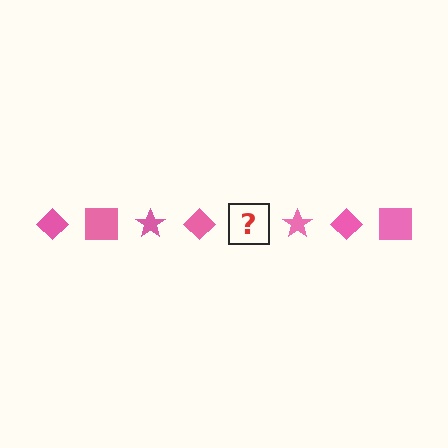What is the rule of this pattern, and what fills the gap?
The rule is that the pattern cycles through diamond, square, star shapes in pink. The gap should be filled with a pink square.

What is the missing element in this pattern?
The missing element is a pink square.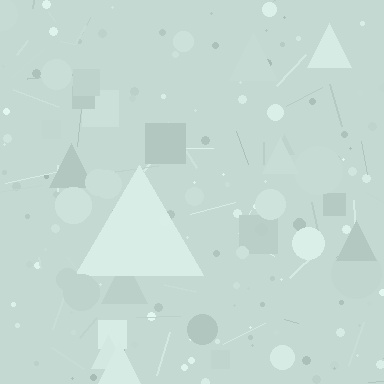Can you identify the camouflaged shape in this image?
The camouflaged shape is a triangle.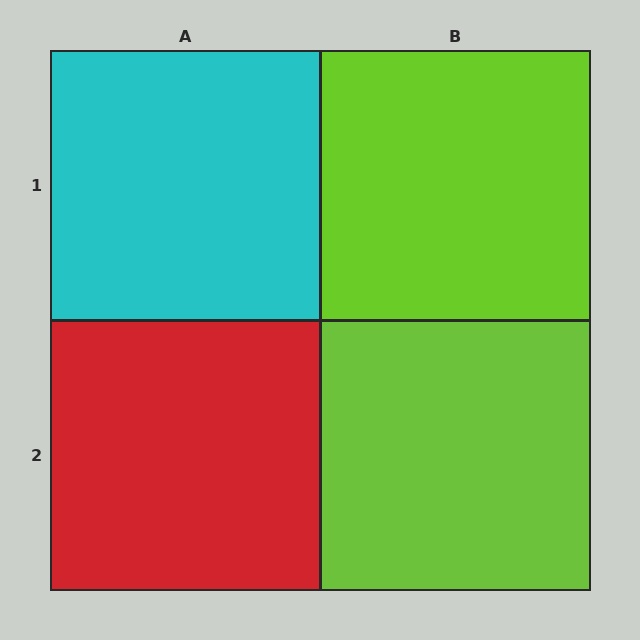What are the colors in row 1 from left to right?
Cyan, lime.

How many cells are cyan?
1 cell is cyan.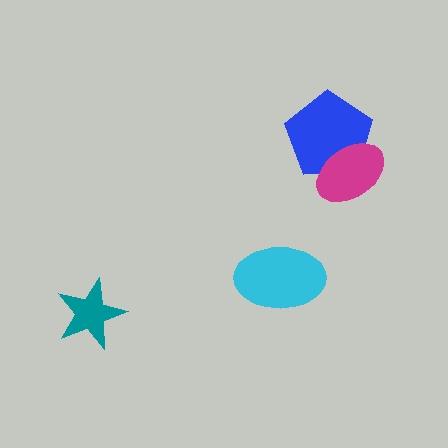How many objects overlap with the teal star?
0 objects overlap with the teal star.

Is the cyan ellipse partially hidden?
No, no other shape covers it.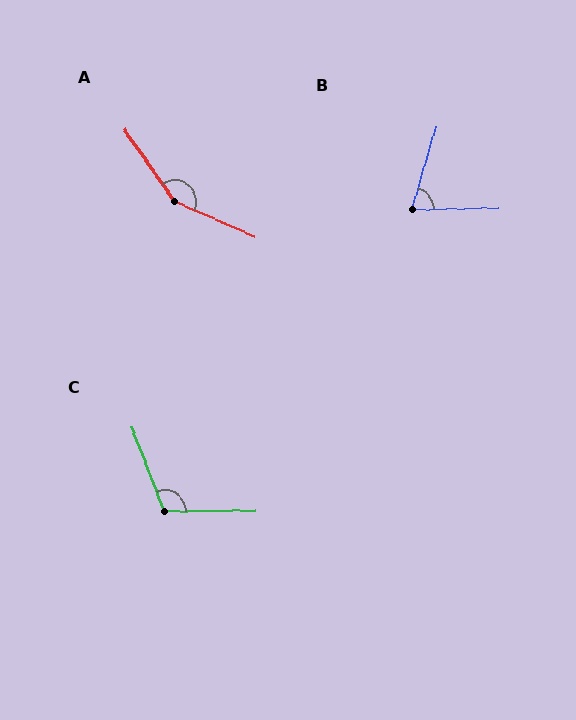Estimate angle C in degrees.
Approximately 111 degrees.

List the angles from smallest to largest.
B (73°), C (111°), A (148°).